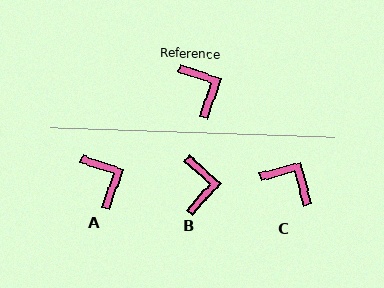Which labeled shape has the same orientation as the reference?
A.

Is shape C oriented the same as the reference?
No, it is off by about 34 degrees.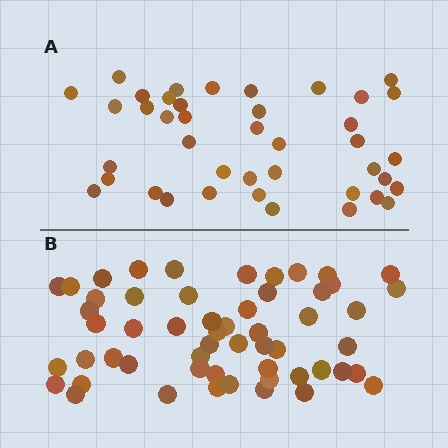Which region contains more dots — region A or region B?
Region B (the bottom region) has more dots.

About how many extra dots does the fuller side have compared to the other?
Region B has approximately 15 more dots than region A.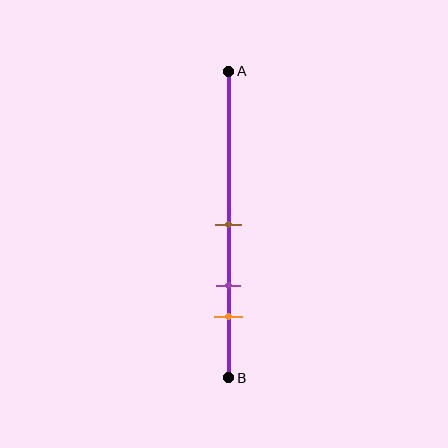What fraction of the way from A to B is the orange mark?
The orange mark is approximately 80% (0.8) of the way from A to B.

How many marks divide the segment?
There are 3 marks dividing the segment.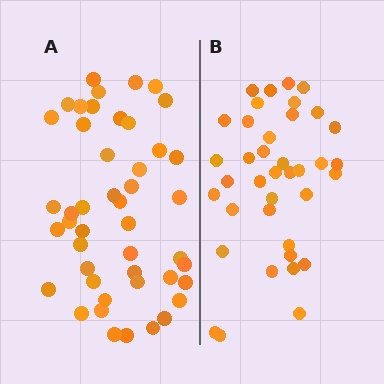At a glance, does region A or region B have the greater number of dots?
Region A (the left region) has more dots.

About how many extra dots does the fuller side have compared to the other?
Region A has roughly 8 or so more dots than region B.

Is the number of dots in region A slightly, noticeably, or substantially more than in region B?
Region A has only slightly more — the two regions are fairly close. The ratio is roughly 1.2 to 1.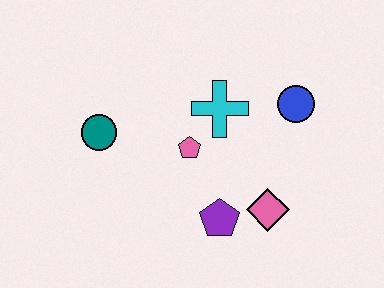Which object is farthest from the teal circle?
The blue circle is farthest from the teal circle.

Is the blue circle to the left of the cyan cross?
No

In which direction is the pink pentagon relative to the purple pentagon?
The pink pentagon is above the purple pentagon.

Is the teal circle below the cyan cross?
Yes